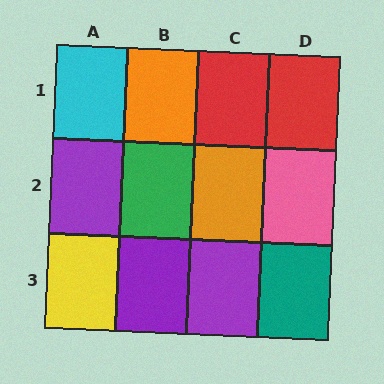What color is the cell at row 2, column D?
Pink.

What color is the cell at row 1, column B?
Orange.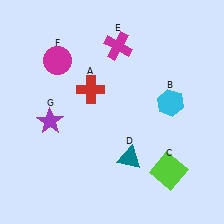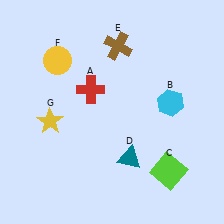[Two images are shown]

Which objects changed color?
E changed from magenta to brown. F changed from magenta to yellow. G changed from purple to yellow.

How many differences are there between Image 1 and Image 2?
There are 3 differences between the two images.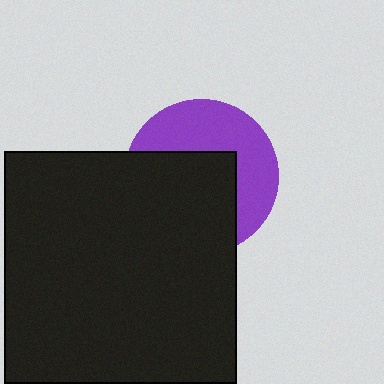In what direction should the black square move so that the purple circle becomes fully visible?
The black square should move toward the lower-left. That is the shortest direction to clear the overlap and leave the purple circle fully visible.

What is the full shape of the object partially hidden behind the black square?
The partially hidden object is a purple circle.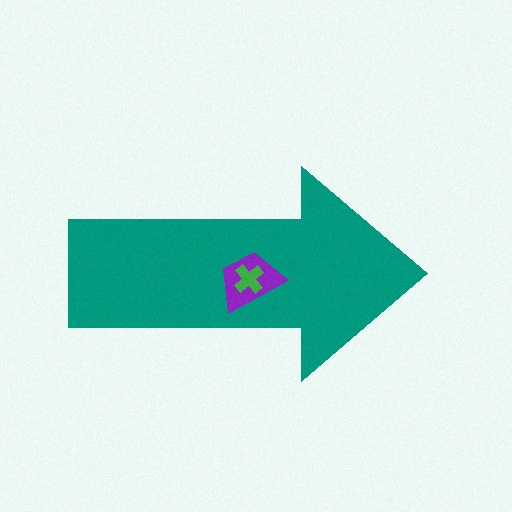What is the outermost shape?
The teal arrow.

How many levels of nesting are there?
3.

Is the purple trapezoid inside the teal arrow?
Yes.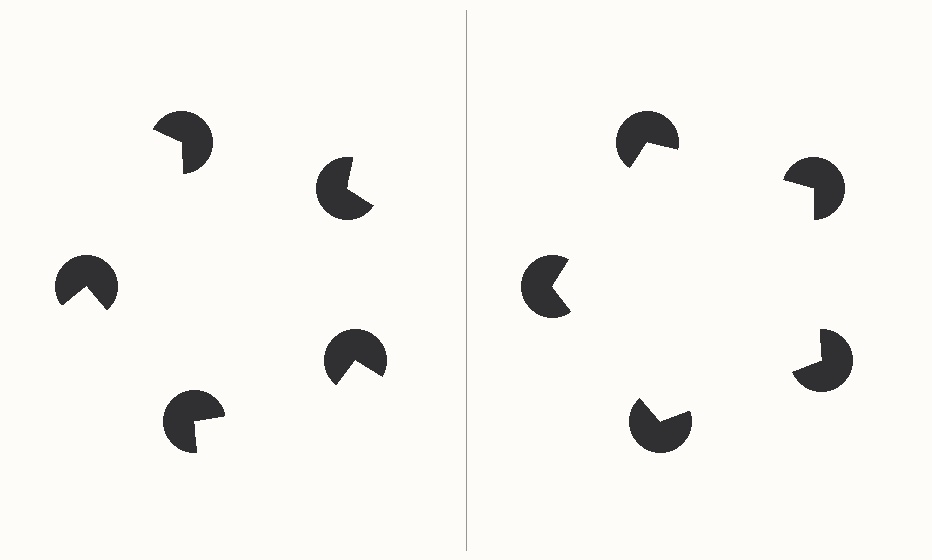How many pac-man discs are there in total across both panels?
10 — 5 on each side.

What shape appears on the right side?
An illusory pentagon.